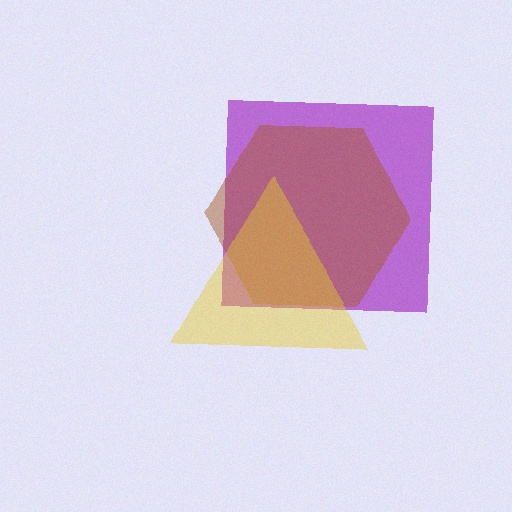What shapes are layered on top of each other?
The layered shapes are: a purple square, a brown hexagon, a yellow triangle.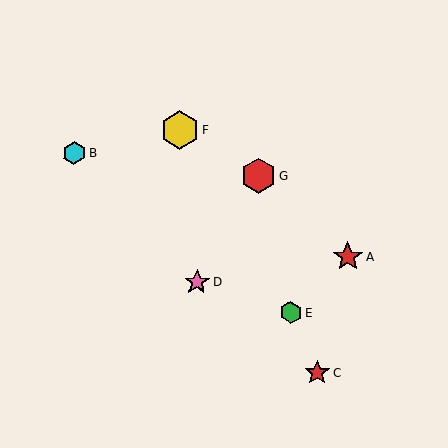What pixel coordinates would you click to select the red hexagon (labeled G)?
Click at (259, 176) to select the red hexagon G.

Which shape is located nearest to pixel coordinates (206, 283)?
The pink star (labeled D) at (197, 282) is nearest to that location.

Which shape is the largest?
The yellow hexagon (labeled F) is the largest.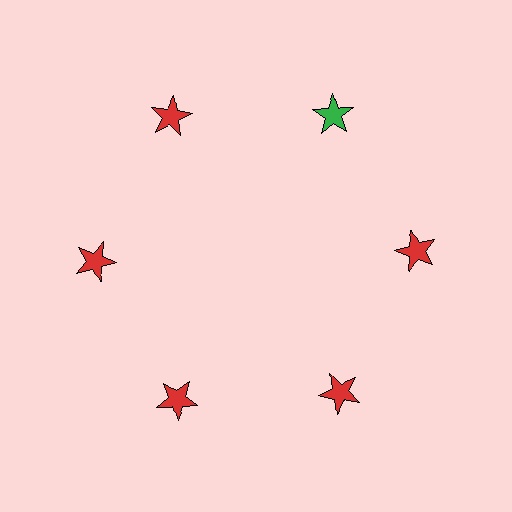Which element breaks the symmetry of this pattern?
The green star at roughly the 1 o'clock position breaks the symmetry. All other shapes are red stars.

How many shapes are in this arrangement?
There are 6 shapes arranged in a ring pattern.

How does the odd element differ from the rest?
It has a different color: green instead of red.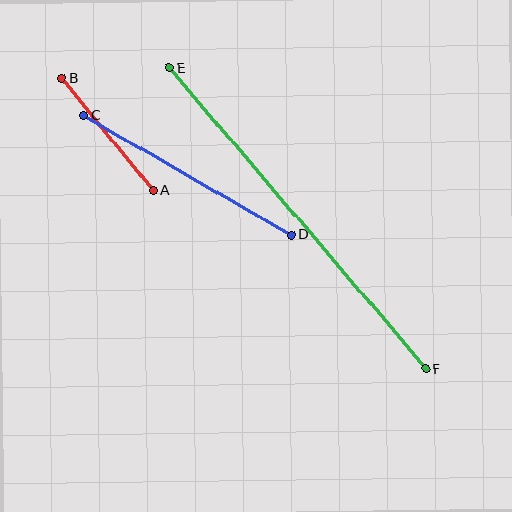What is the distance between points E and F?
The distance is approximately 395 pixels.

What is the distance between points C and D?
The distance is approximately 239 pixels.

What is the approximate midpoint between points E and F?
The midpoint is at approximately (297, 218) pixels.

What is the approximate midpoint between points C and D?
The midpoint is at approximately (187, 175) pixels.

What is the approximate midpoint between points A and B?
The midpoint is at approximately (107, 134) pixels.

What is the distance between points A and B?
The distance is approximately 146 pixels.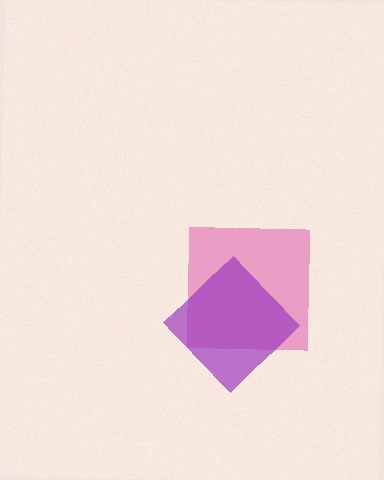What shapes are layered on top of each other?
The layered shapes are: a pink square, a purple diamond.